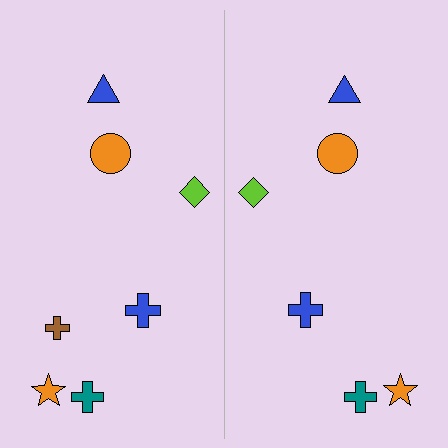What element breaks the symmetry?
A brown cross is missing from the right side.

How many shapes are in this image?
There are 13 shapes in this image.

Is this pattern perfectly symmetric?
No, the pattern is not perfectly symmetric. A brown cross is missing from the right side.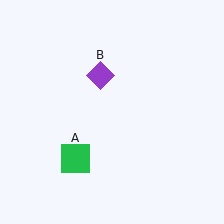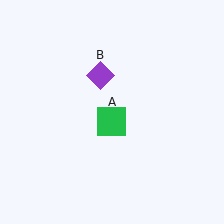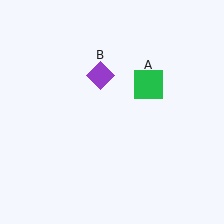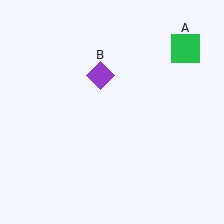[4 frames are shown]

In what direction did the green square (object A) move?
The green square (object A) moved up and to the right.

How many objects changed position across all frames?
1 object changed position: green square (object A).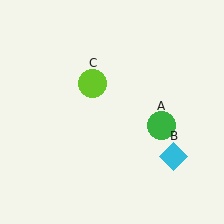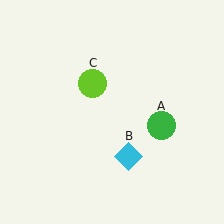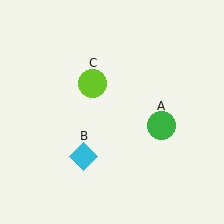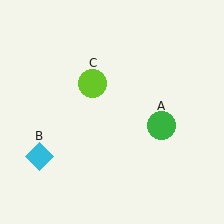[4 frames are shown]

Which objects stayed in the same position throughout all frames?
Green circle (object A) and lime circle (object C) remained stationary.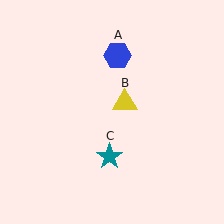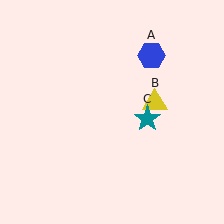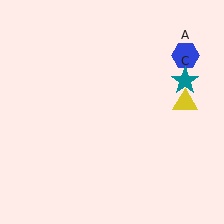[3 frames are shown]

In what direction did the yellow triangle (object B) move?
The yellow triangle (object B) moved right.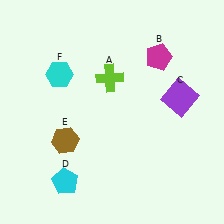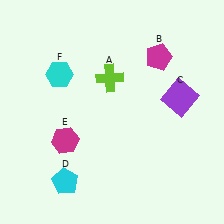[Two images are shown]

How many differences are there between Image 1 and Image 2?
There is 1 difference between the two images.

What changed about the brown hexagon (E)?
In Image 1, E is brown. In Image 2, it changed to magenta.